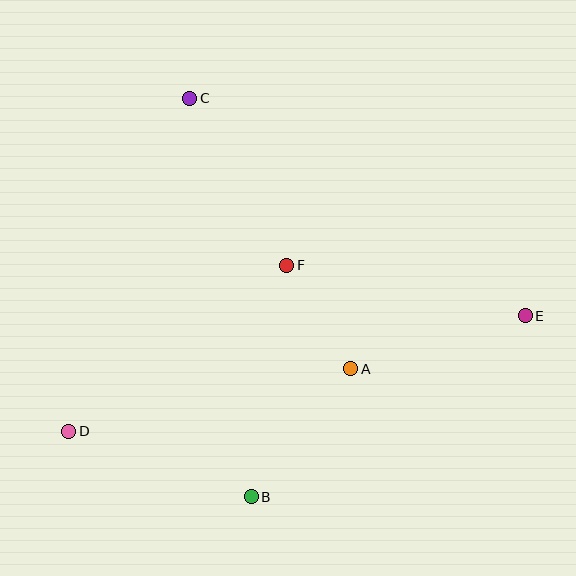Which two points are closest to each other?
Points A and F are closest to each other.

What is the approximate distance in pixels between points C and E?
The distance between C and E is approximately 399 pixels.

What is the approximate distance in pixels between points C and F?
The distance between C and F is approximately 193 pixels.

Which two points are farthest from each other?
Points D and E are farthest from each other.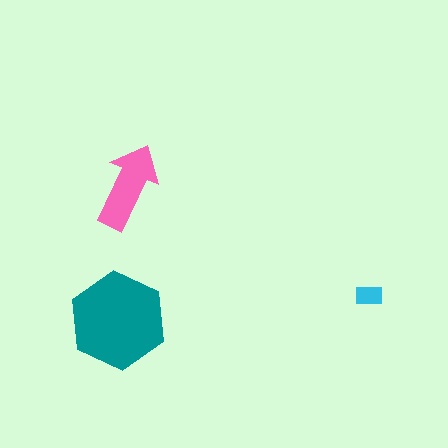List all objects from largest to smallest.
The teal hexagon, the pink arrow, the cyan rectangle.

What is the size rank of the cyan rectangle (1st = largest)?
3rd.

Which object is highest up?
The pink arrow is topmost.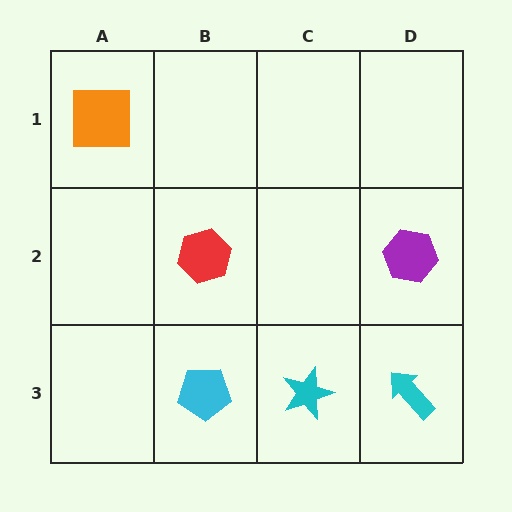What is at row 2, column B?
A red hexagon.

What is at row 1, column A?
An orange square.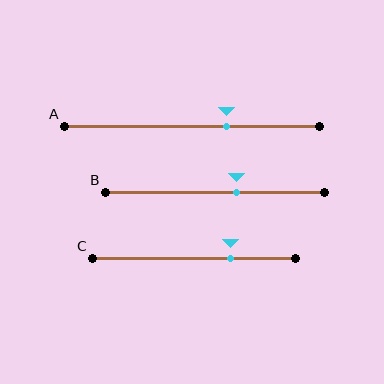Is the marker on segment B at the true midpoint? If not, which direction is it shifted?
No, the marker on segment B is shifted to the right by about 10% of the segment length.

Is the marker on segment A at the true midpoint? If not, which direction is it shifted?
No, the marker on segment A is shifted to the right by about 14% of the segment length.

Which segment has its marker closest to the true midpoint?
Segment B has its marker closest to the true midpoint.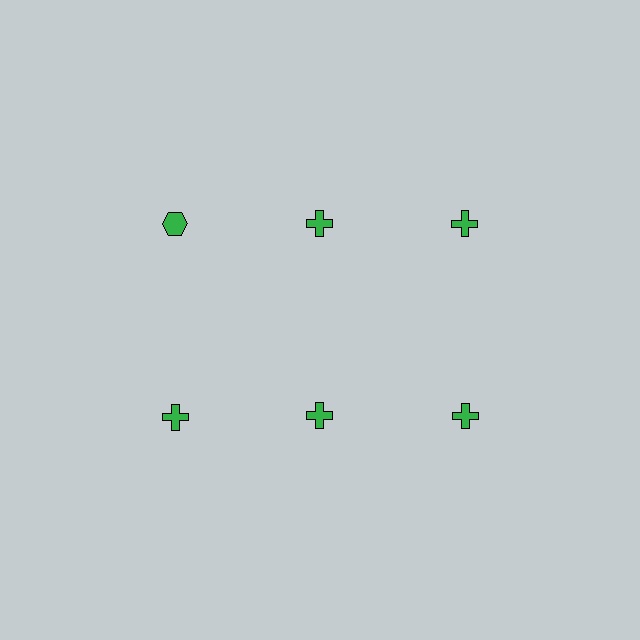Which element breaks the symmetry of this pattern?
The green hexagon in the top row, leftmost column breaks the symmetry. All other shapes are green crosses.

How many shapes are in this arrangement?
There are 6 shapes arranged in a grid pattern.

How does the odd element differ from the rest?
It has a different shape: hexagon instead of cross.